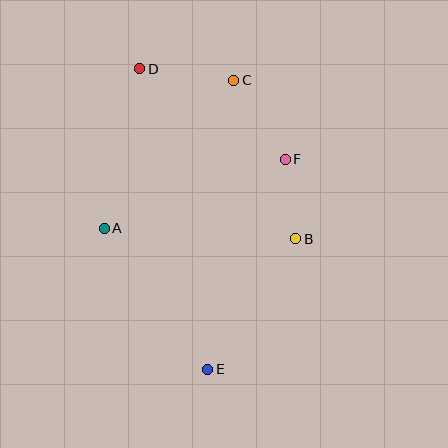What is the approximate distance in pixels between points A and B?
The distance between A and B is approximately 192 pixels.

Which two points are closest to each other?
Points B and F are closest to each other.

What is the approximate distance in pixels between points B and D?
The distance between B and D is approximately 231 pixels.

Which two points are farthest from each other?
Points D and E are farthest from each other.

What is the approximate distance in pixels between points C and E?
The distance between C and E is approximately 290 pixels.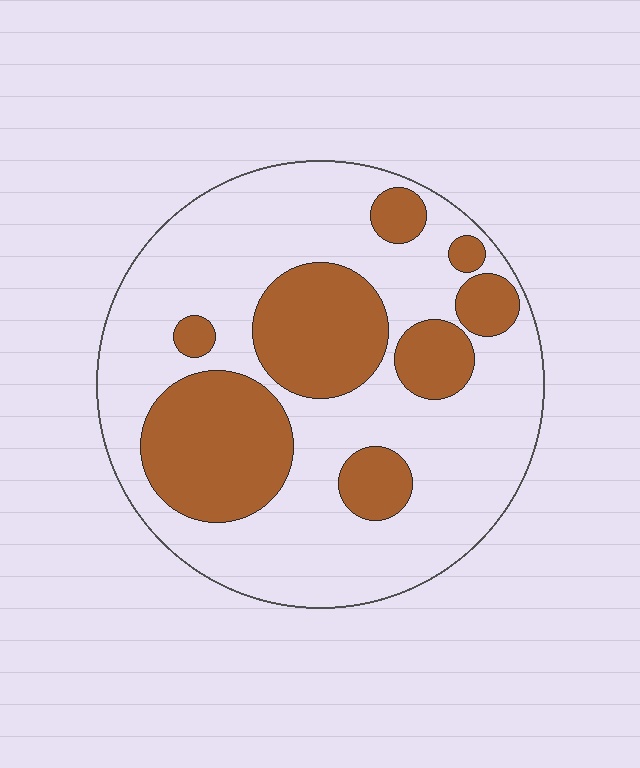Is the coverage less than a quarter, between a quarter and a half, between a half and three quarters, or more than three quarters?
Between a quarter and a half.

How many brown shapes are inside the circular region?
8.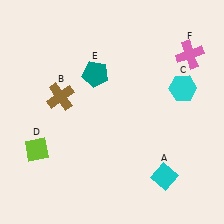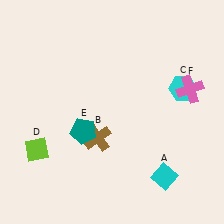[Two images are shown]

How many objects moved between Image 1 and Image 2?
3 objects moved between the two images.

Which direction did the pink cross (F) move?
The pink cross (F) moved down.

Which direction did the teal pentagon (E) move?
The teal pentagon (E) moved down.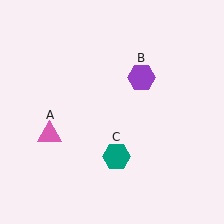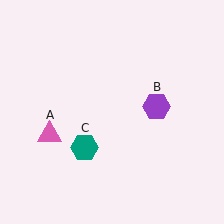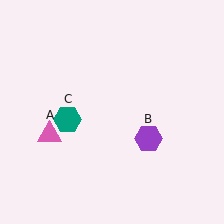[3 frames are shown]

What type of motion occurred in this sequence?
The purple hexagon (object B), teal hexagon (object C) rotated clockwise around the center of the scene.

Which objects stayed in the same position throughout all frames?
Pink triangle (object A) remained stationary.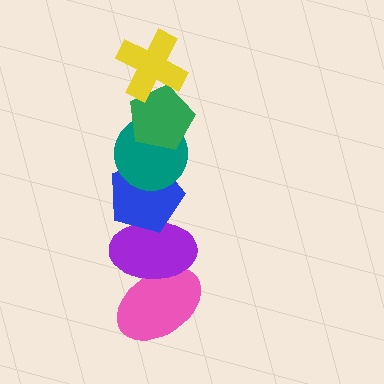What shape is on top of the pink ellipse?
The purple ellipse is on top of the pink ellipse.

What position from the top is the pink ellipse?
The pink ellipse is 6th from the top.